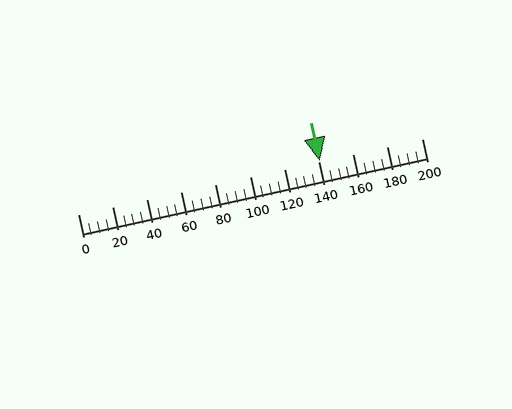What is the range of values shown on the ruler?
The ruler shows values from 0 to 200.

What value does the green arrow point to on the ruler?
The green arrow points to approximately 140.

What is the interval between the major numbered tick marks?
The major tick marks are spaced 20 units apart.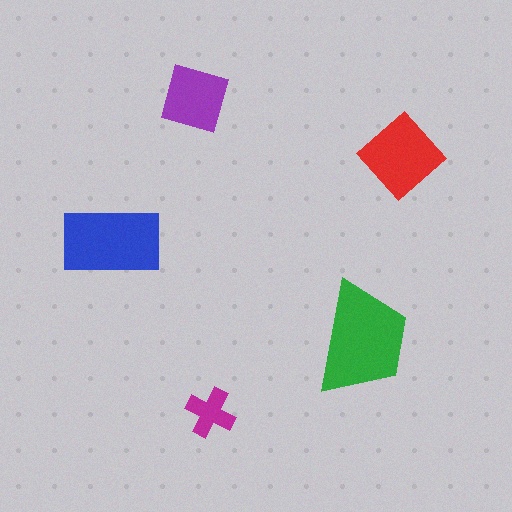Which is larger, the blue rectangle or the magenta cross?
The blue rectangle.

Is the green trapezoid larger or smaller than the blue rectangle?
Larger.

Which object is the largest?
The green trapezoid.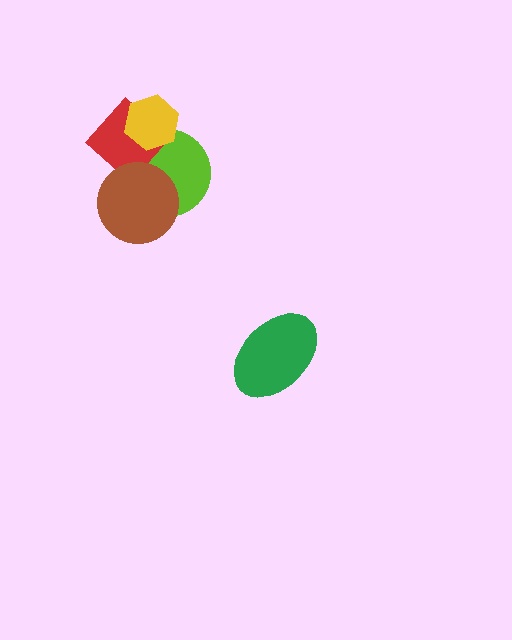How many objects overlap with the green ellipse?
0 objects overlap with the green ellipse.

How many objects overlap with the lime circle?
3 objects overlap with the lime circle.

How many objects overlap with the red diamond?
3 objects overlap with the red diamond.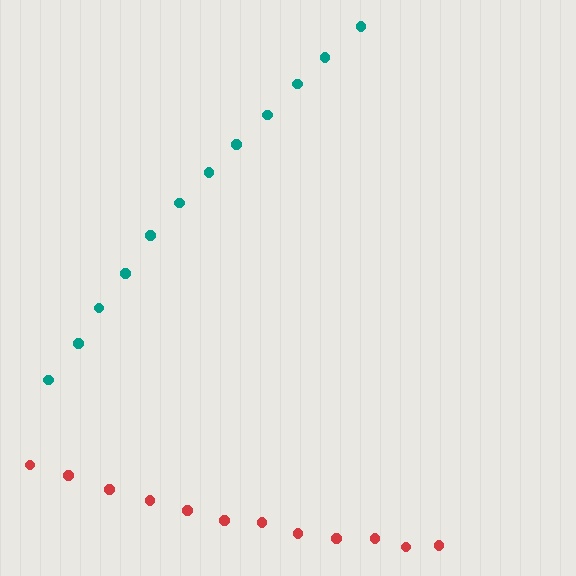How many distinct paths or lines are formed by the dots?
There are 2 distinct paths.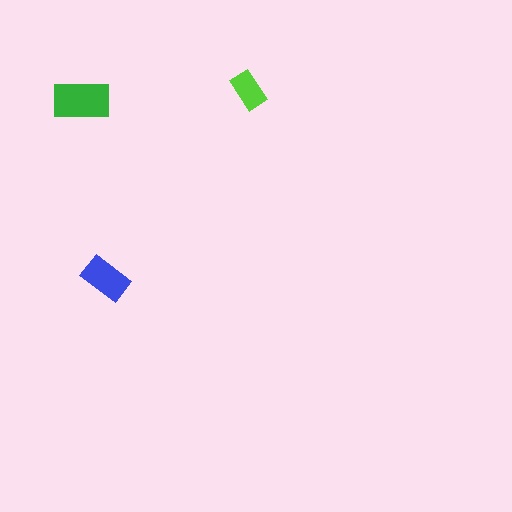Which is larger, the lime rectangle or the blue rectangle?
The blue one.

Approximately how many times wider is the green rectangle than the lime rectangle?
About 1.5 times wider.